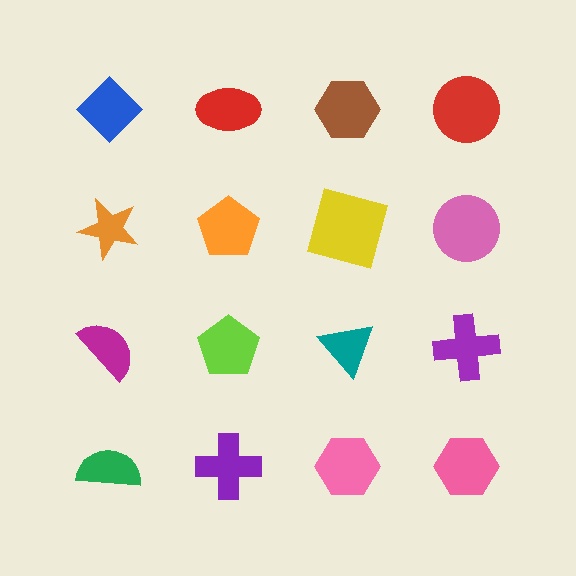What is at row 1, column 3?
A brown hexagon.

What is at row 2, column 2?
An orange pentagon.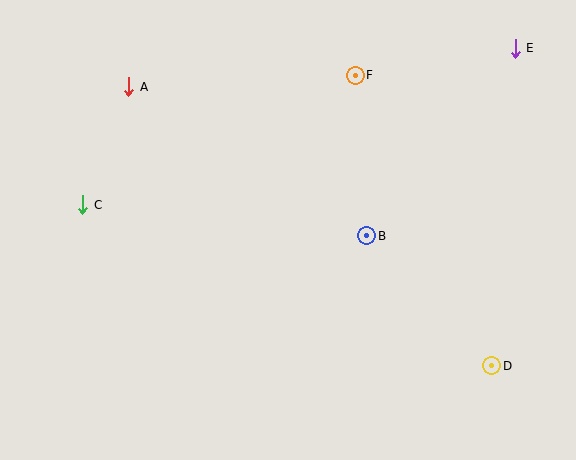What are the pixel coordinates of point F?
Point F is at (355, 75).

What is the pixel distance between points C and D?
The distance between C and D is 440 pixels.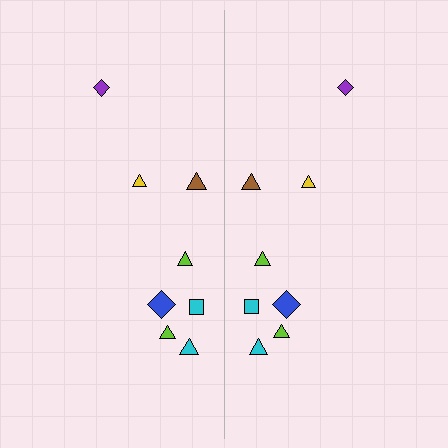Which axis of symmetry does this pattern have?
The pattern has a vertical axis of symmetry running through the center of the image.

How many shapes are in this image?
There are 16 shapes in this image.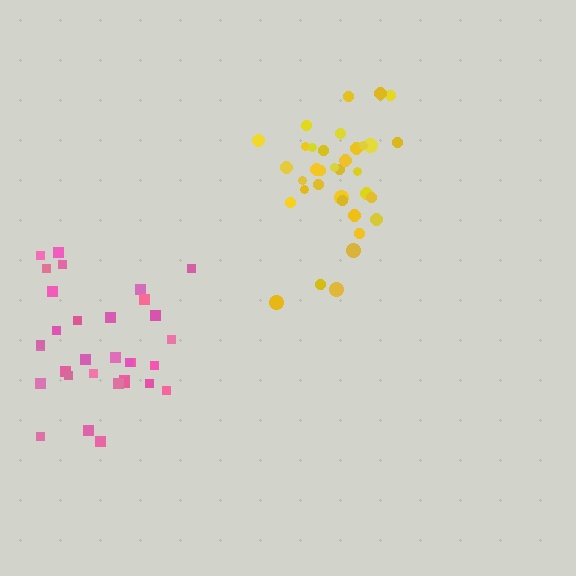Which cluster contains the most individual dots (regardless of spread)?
Yellow (35).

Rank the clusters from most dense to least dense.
yellow, pink.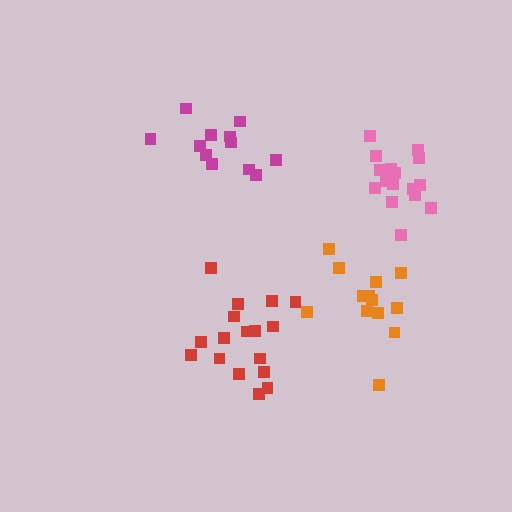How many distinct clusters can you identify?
There are 4 distinct clusters.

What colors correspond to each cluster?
The clusters are colored: orange, pink, magenta, red.